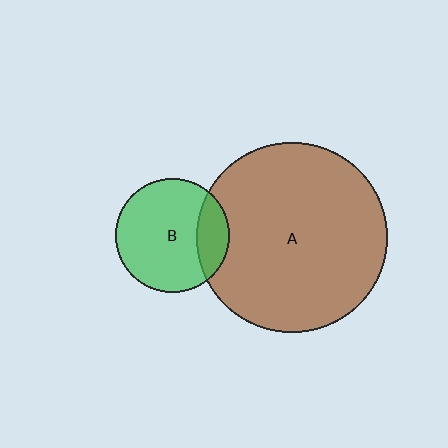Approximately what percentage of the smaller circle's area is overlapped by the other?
Approximately 20%.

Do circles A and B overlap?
Yes.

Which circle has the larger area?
Circle A (brown).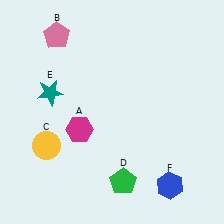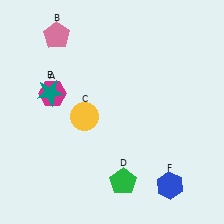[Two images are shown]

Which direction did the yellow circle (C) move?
The yellow circle (C) moved right.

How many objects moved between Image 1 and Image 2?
2 objects moved between the two images.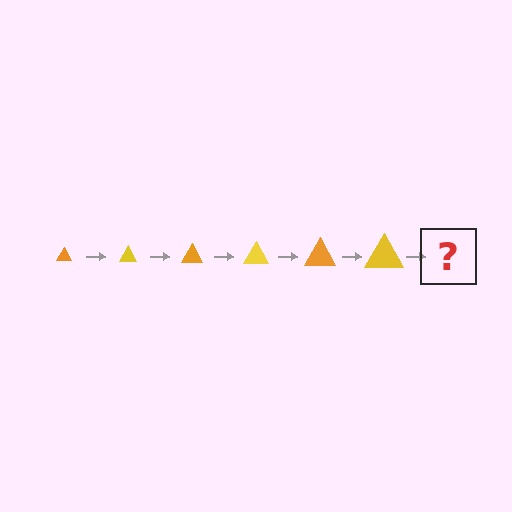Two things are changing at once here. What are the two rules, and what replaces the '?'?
The two rules are that the triangle grows larger each step and the color cycles through orange and yellow. The '?' should be an orange triangle, larger than the previous one.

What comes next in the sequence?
The next element should be an orange triangle, larger than the previous one.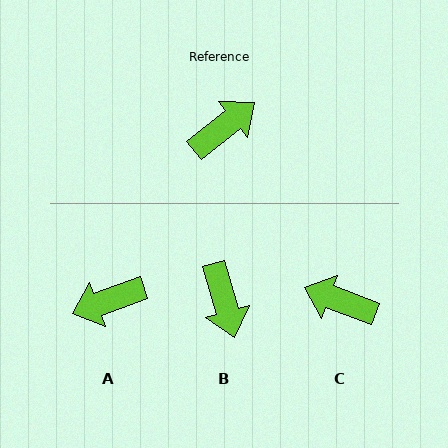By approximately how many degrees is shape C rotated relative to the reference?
Approximately 121 degrees counter-clockwise.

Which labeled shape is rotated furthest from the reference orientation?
A, about 162 degrees away.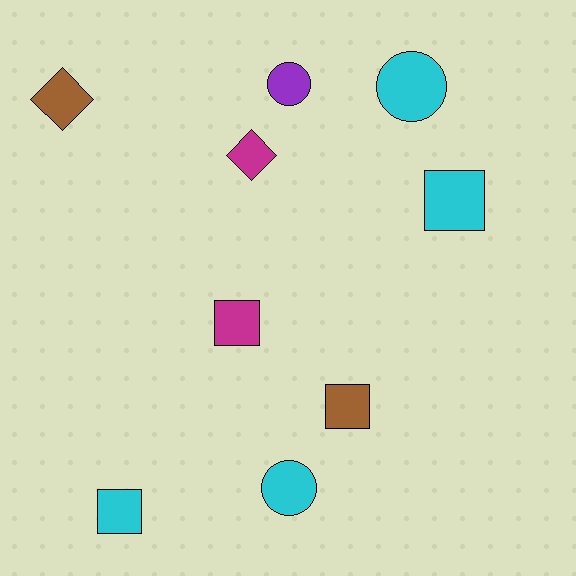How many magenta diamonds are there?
There is 1 magenta diamond.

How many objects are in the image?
There are 9 objects.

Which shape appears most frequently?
Square, with 4 objects.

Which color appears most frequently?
Cyan, with 4 objects.